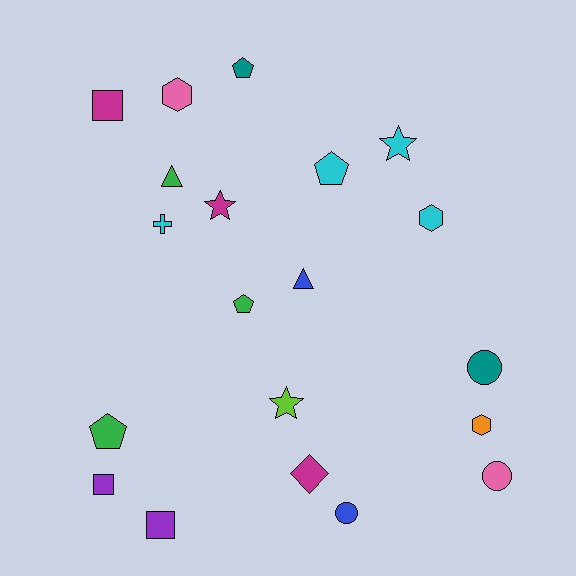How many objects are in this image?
There are 20 objects.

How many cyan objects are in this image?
There are 4 cyan objects.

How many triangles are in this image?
There are 2 triangles.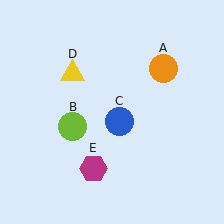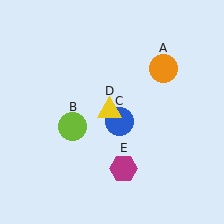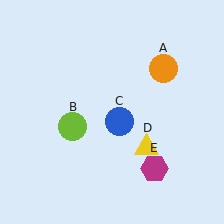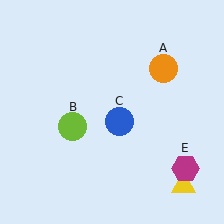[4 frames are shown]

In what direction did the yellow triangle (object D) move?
The yellow triangle (object D) moved down and to the right.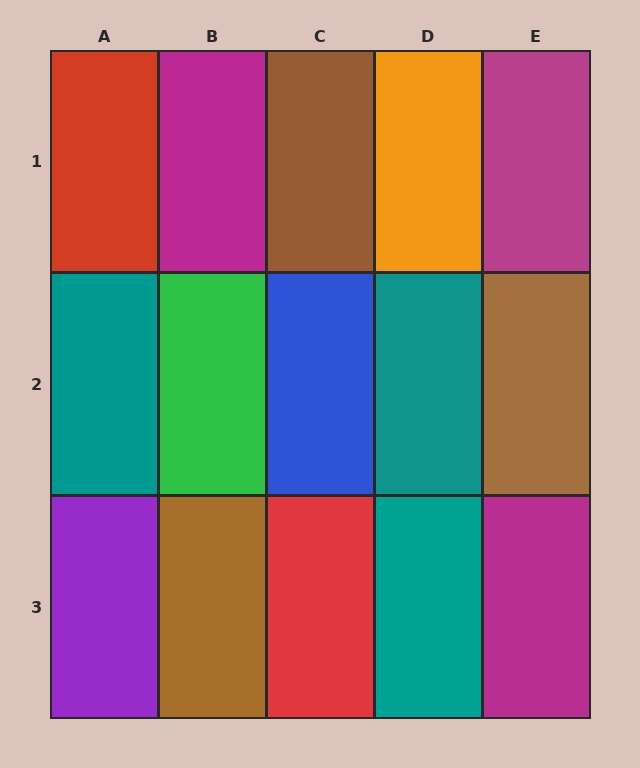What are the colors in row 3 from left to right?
Purple, brown, red, teal, magenta.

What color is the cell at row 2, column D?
Teal.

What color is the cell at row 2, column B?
Green.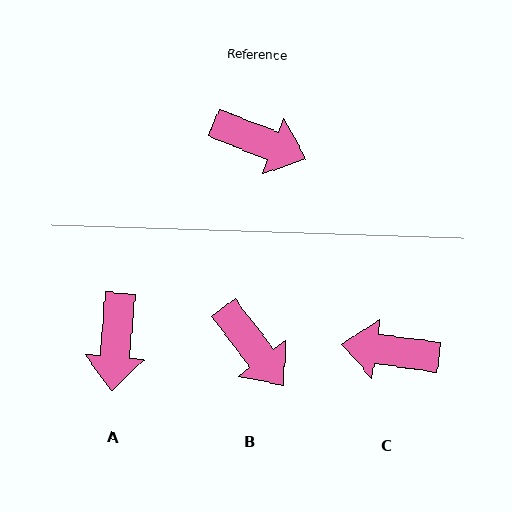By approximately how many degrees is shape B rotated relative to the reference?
Approximately 31 degrees clockwise.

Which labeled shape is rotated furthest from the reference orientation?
C, about 166 degrees away.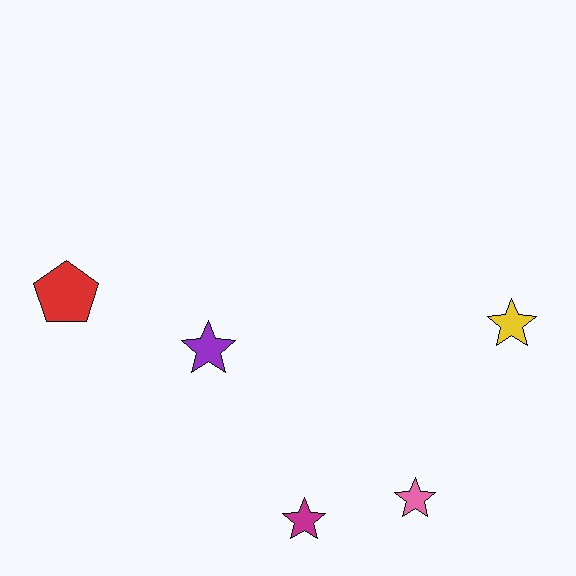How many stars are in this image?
There are 4 stars.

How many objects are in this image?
There are 5 objects.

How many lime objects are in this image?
There are no lime objects.